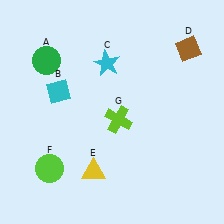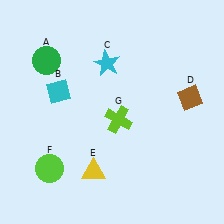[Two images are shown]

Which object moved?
The brown diamond (D) moved down.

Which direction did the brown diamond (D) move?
The brown diamond (D) moved down.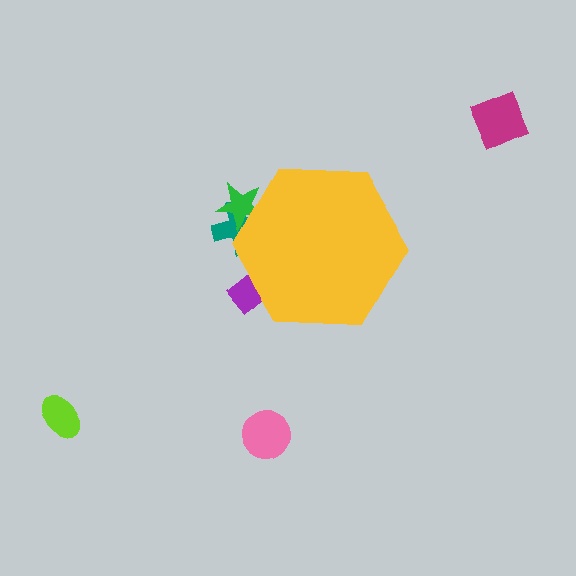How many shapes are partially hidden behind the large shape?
3 shapes are partially hidden.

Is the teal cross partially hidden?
Yes, the teal cross is partially hidden behind the yellow hexagon.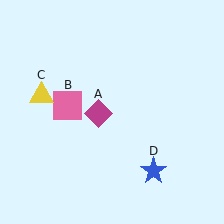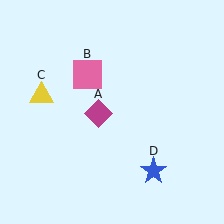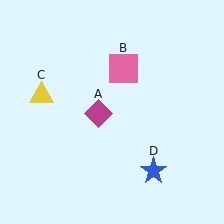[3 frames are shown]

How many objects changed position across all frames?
1 object changed position: pink square (object B).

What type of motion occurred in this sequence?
The pink square (object B) rotated clockwise around the center of the scene.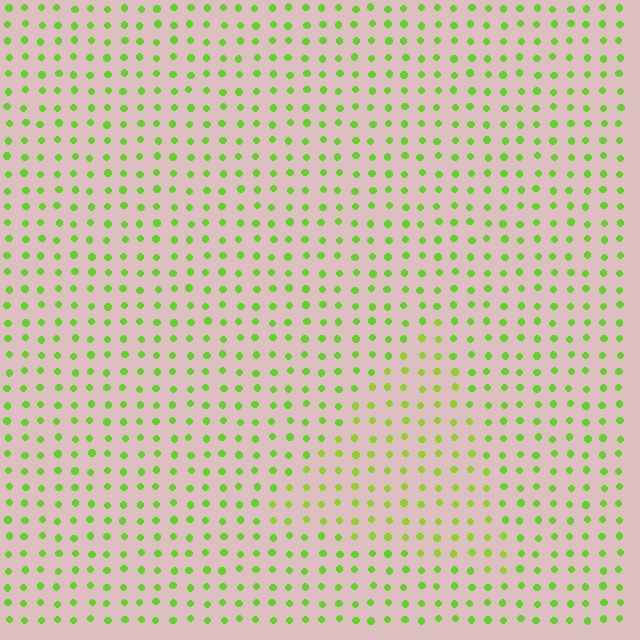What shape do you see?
I see a triangle.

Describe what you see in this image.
The image is filled with small lime elements in a uniform arrangement. A triangle-shaped region is visible where the elements are tinted to a slightly different hue, forming a subtle color boundary.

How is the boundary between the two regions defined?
The boundary is defined purely by a slight shift in hue (about 15 degrees). Spacing, size, and orientation are identical on both sides.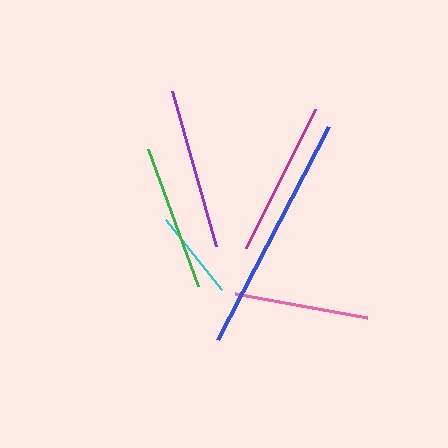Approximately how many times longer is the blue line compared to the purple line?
The blue line is approximately 1.5 times the length of the purple line.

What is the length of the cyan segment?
The cyan segment is approximately 90 pixels long.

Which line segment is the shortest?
The cyan line is the shortest at approximately 90 pixels.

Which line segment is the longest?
The blue line is the longest at approximately 240 pixels.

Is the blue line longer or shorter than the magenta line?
The blue line is longer than the magenta line.